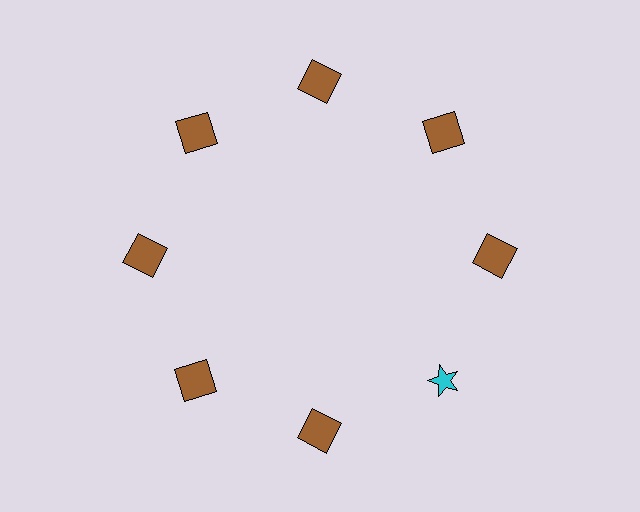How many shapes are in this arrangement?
There are 8 shapes arranged in a ring pattern.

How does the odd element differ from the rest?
It differs in both color (cyan instead of brown) and shape (star instead of square).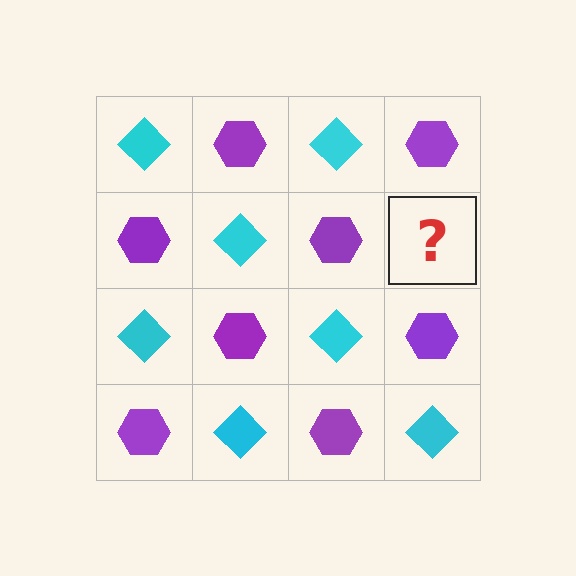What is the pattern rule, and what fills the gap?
The rule is that it alternates cyan diamond and purple hexagon in a checkerboard pattern. The gap should be filled with a cyan diamond.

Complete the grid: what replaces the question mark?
The question mark should be replaced with a cyan diamond.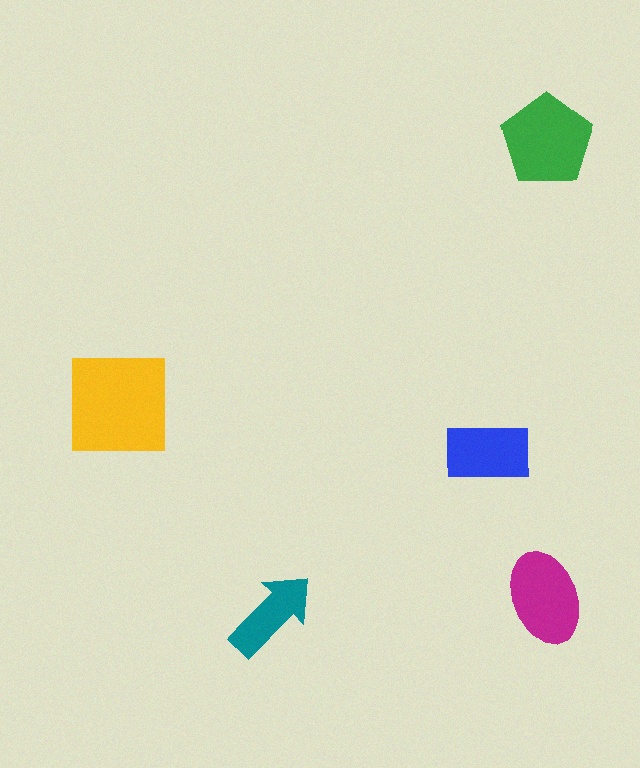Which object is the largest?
The yellow square.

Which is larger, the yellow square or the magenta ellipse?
The yellow square.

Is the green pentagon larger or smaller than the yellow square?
Smaller.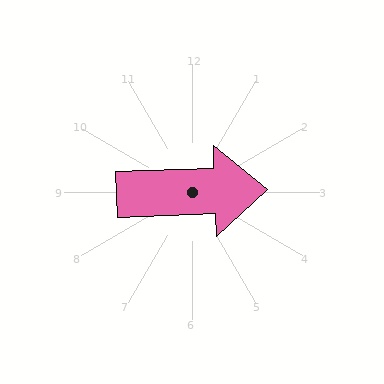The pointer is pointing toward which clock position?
Roughly 3 o'clock.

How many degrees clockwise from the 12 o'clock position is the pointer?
Approximately 88 degrees.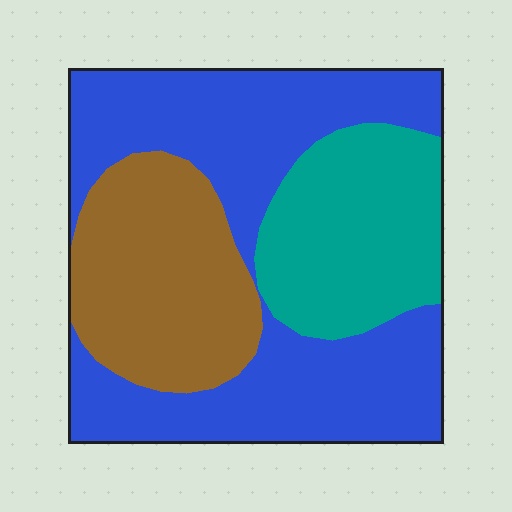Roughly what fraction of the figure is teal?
Teal takes up between a sixth and a third of the figure.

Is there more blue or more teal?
Blue.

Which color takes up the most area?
Blue, at roughly 50%.